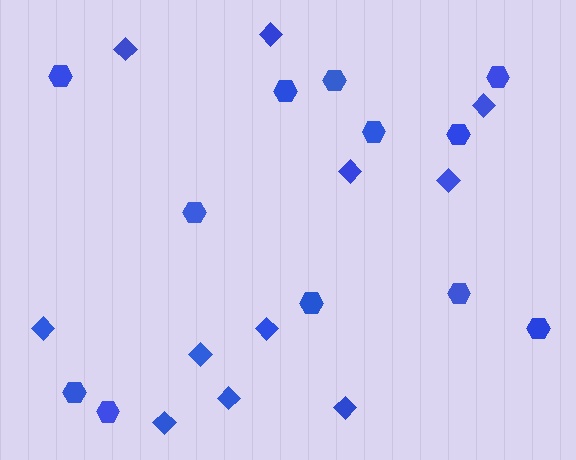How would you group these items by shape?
There are 2 groups: one group of diamonds (11) and one group of hexagons (12).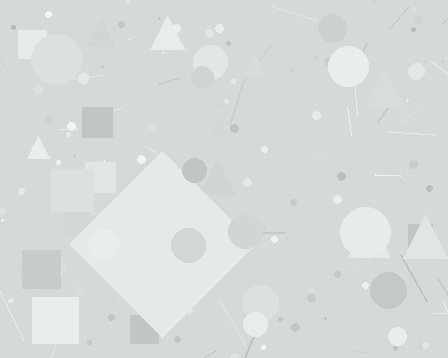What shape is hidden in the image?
A diamond is hidden in the image.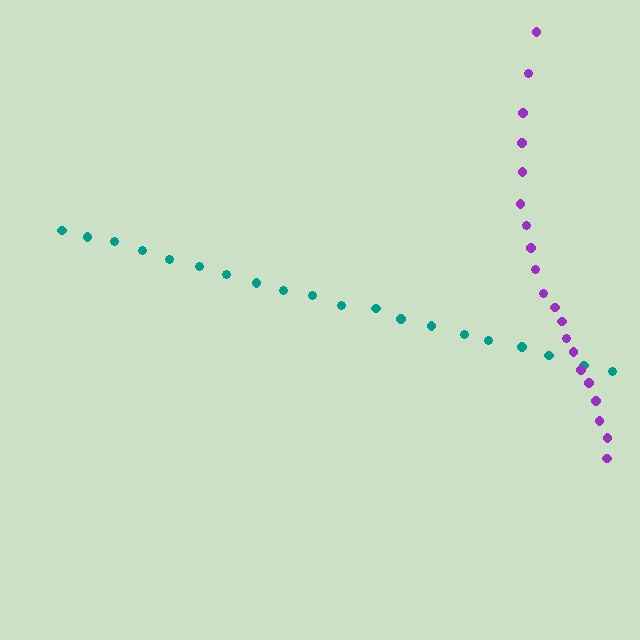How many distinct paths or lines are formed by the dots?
There are 2 distinct paths.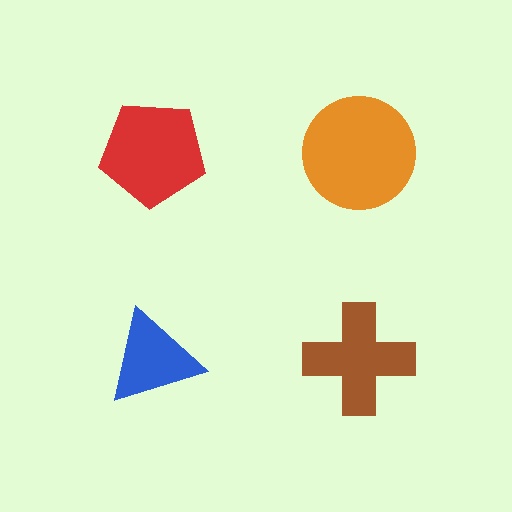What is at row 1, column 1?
A red pentagon.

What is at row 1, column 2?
An orange circle.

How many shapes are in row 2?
2 shapes.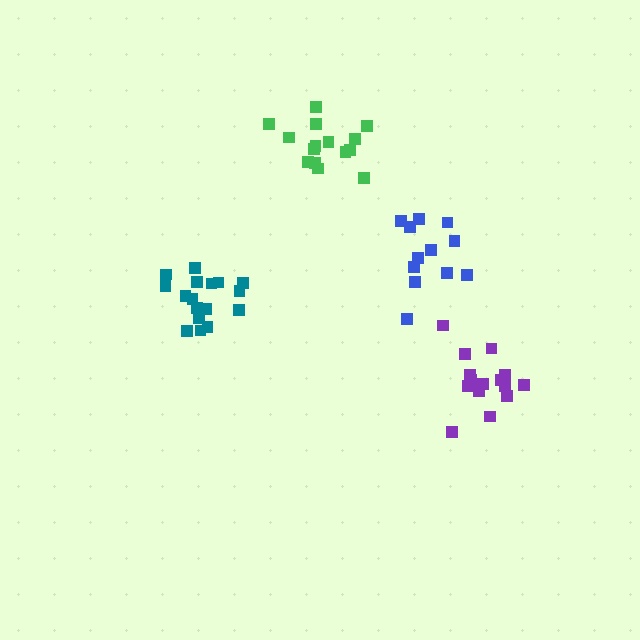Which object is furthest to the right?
The purple cluster is rightmost.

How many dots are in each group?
Group 1: 12 dots, Group 2: 15 dots, Group 3: 17 dots, Group 4: 15 dots (59 total).